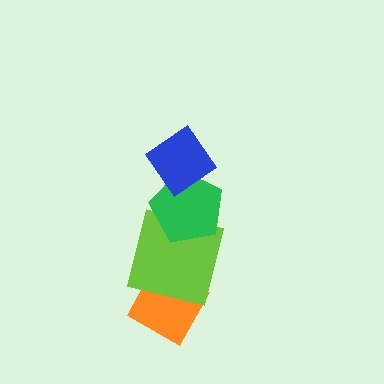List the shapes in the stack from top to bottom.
From top to bottom: the blue diamond, the green pentagon, the lime square, the orange diamond.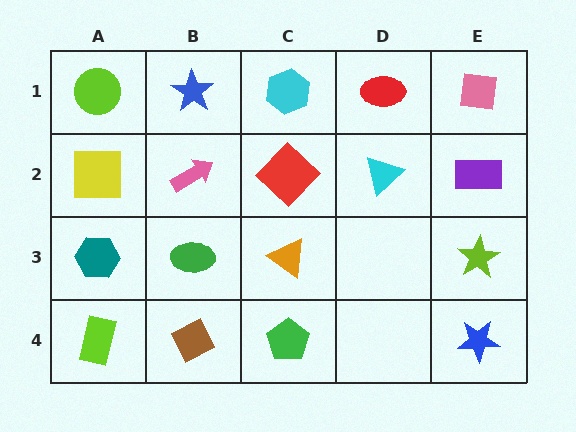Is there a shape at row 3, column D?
No, that cell is empty.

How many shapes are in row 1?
5 shapes.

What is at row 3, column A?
A teal hexagon.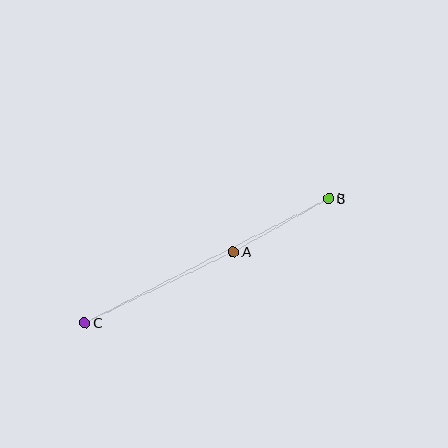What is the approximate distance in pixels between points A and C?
The distance between A and C is approximately 165 pixels.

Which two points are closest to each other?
Points A and B are closest to each other.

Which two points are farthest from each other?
Points B and C are farthest from each other.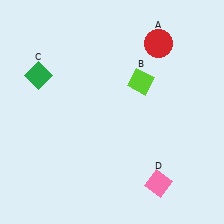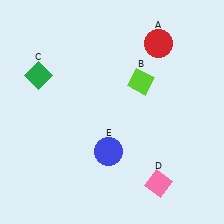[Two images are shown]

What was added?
A blue circle (E) was added in Image 2.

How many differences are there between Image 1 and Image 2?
There is 1 difference between the two images.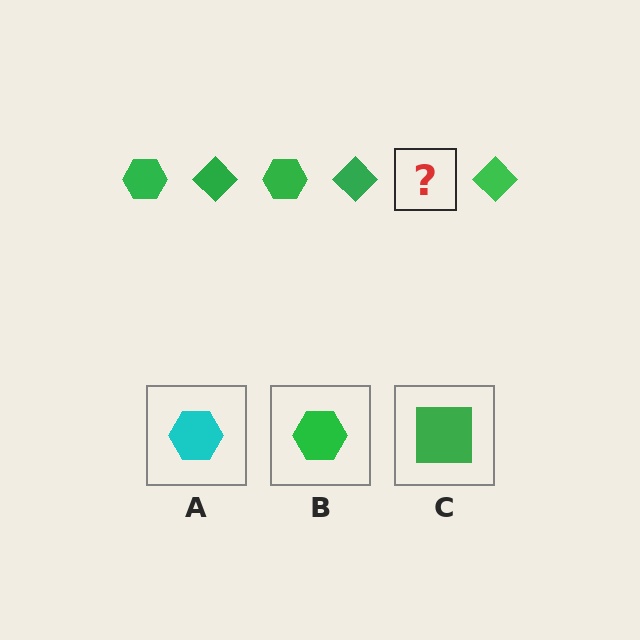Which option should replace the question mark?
Option B.